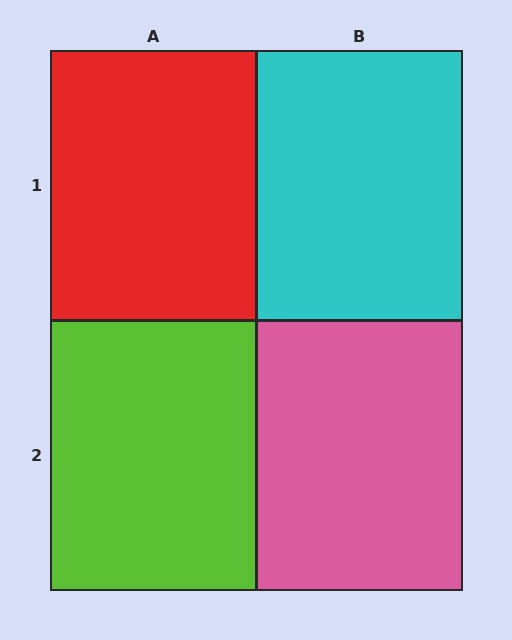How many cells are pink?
1 cell is pink.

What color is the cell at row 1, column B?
Cyan.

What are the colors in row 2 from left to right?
Lime, pink.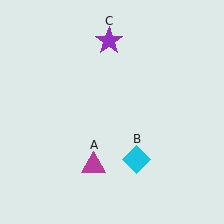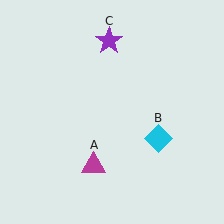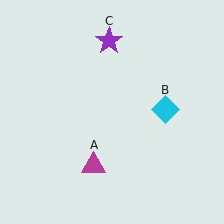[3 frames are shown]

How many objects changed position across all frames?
1 object changed position: cyan diamond (object B).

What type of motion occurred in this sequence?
The cyan diamond (object B) rotated counterclockwise around the center of the scene.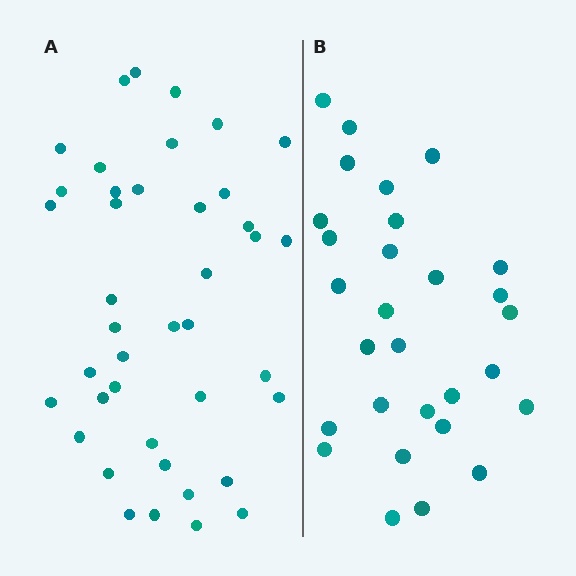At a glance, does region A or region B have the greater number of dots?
Region A (the left region) has more dots.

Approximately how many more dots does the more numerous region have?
Region A has roughly 12 or so more dots than region B.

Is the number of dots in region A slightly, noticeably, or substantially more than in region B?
Region A has noticeably more, but not dramatically so. The ratio is roughly 1.4 to 1.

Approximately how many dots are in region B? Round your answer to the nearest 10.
About 30 dots. (The exact count is 29, which rounds to 30.)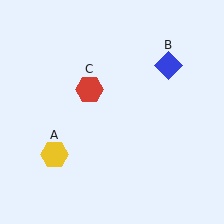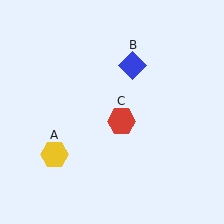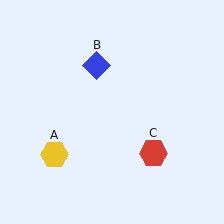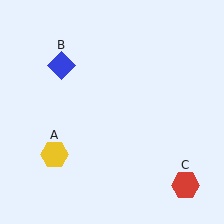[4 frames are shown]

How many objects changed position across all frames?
2 objects changed position: blue diamond (object B), red hexagon (object C).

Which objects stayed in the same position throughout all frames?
Yellow hexagon (object A) remained stationary.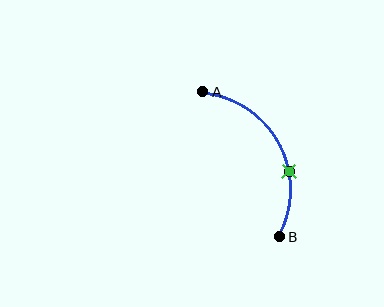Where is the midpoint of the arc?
The arc midpoint is the point on the curve farthest from the straight line joining A and B. It sits to the right of that line.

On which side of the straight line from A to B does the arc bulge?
The arc bulges to the right of the straight line connecting A and B.